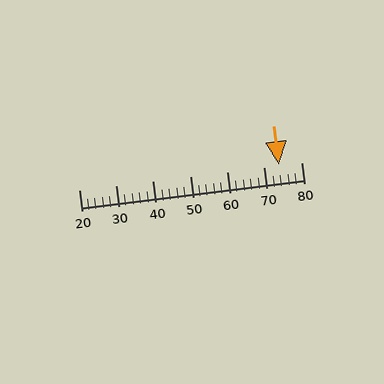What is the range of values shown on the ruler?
The ruler shows values from 20 to 80.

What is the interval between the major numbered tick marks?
The major tick marks are spaced 10 units apart.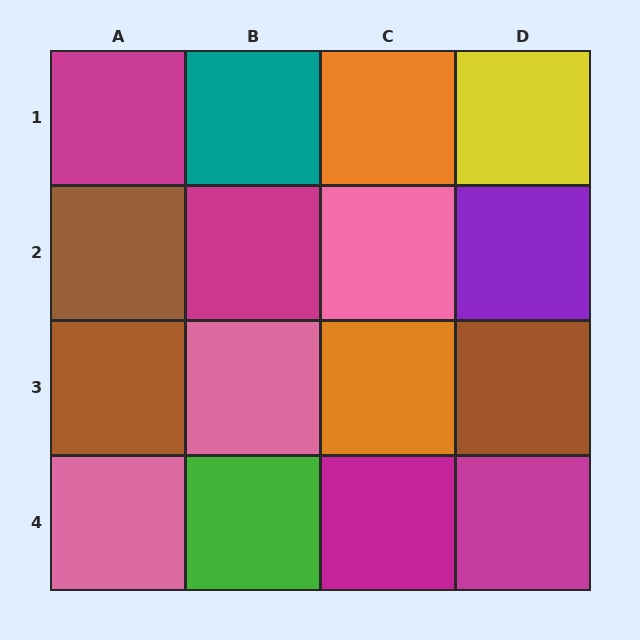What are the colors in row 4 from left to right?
Pink, green, magenta, magenta.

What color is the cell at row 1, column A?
Magenta.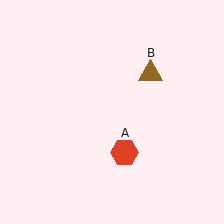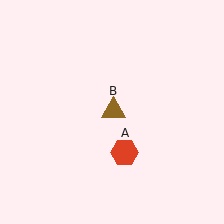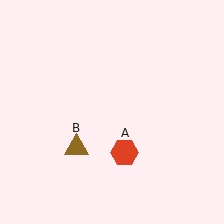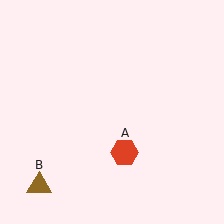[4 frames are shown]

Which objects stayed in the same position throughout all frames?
Red hexagon (object A) remained stationary.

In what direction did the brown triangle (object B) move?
The brown triangle (object B) moved down and to the left.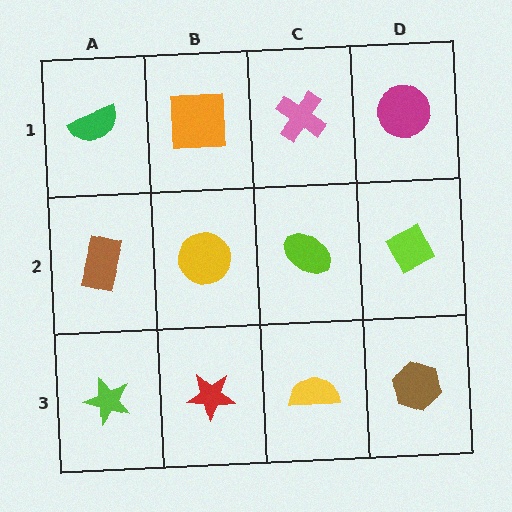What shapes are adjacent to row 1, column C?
A lime ellipse (row 2, column C), an orange square (row 1, column B), a magenta circle (row 1, column D).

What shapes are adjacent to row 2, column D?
A magenta circle (row 1, column D), a brown hexagon (row 3, column D), a lime ellipse (row 2, column C).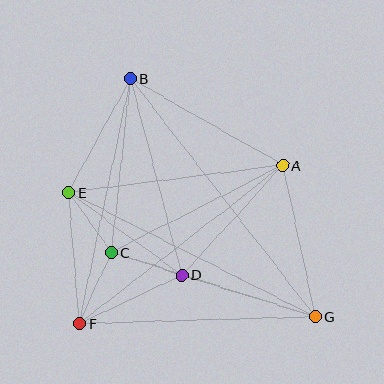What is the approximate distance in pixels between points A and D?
The distance between A and D is approximately 149 pixels.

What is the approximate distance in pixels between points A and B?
The distance between A and B is approximately 175 pixels.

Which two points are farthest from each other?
Points B and G are farthest from each other.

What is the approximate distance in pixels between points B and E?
The distance between B and E is approximately 130 pixels.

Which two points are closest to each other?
Points C and E are closest to each other.